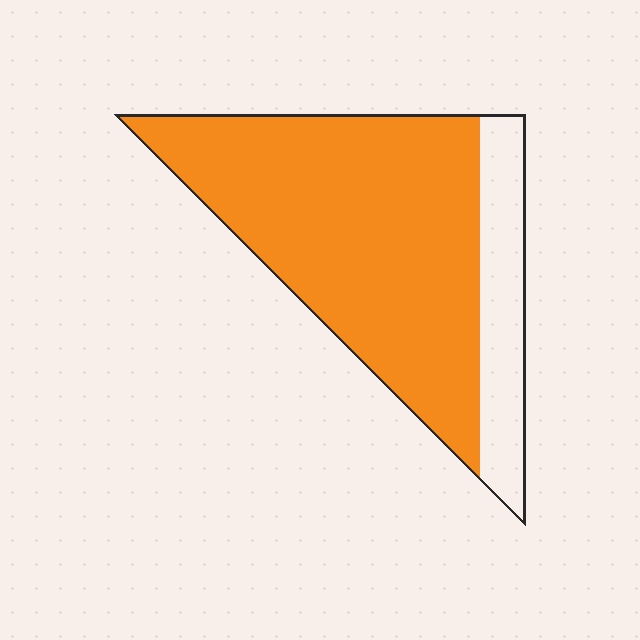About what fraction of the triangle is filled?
About four fifths (4/5).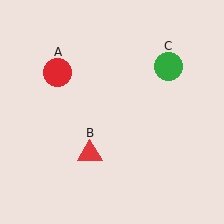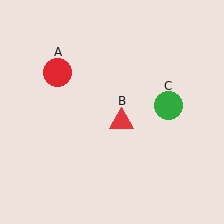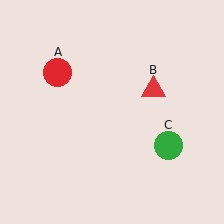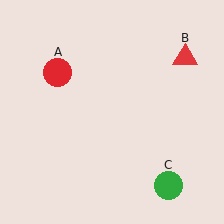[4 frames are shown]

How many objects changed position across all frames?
2 objects changed position: red triangle (object B), green circle (object C).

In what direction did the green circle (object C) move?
The green circle (object C) moved down.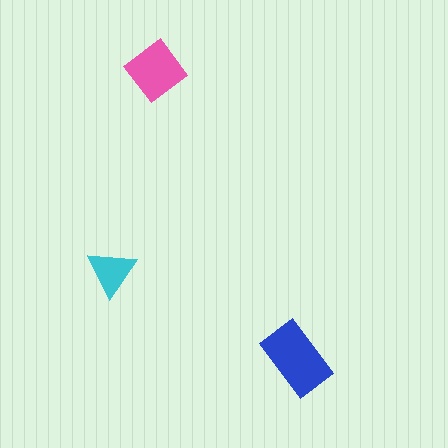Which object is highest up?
The pink diamond is topmost.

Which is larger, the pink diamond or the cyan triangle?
The pink diamond.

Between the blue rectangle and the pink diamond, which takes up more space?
The blue rectangle.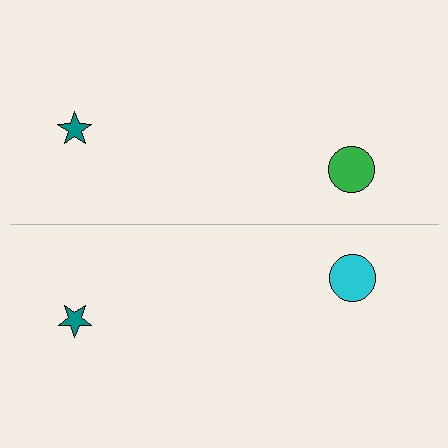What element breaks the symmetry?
The cyan circle on the bottom side breaks the symmetry — its mirror counterpart is green.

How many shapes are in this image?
There are 4 shapes in this image.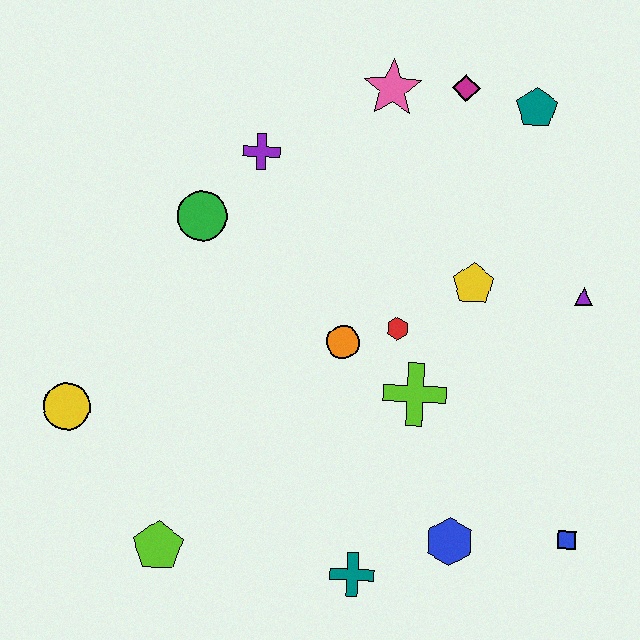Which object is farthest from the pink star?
The lime pentagon is farthest from the pink star.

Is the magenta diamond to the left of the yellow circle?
No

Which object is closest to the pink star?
The magenta diamond is closest to the pink star.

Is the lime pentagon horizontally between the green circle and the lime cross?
No